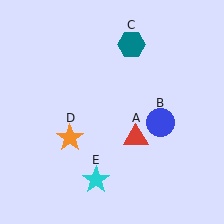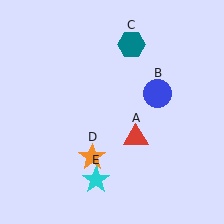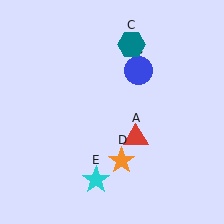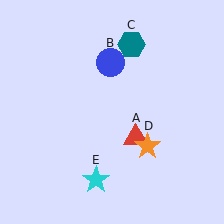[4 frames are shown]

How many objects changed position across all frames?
2 objects changed position: blue circle (object B), orange star (object D).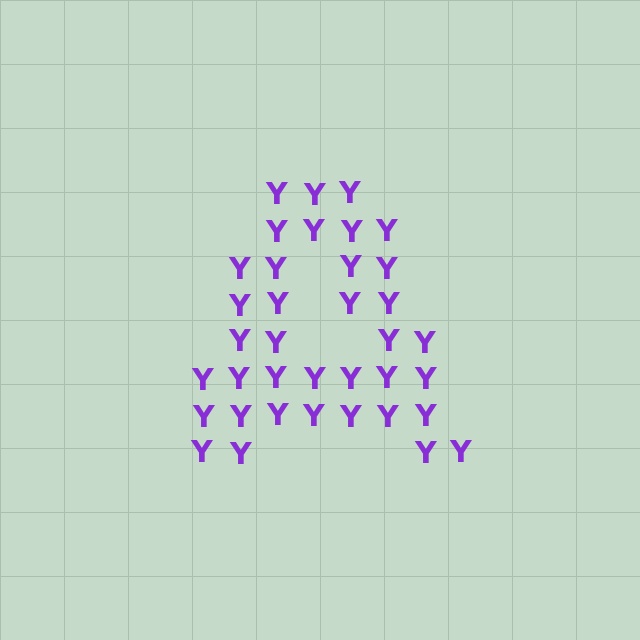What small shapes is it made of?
It is made of small letter Y's.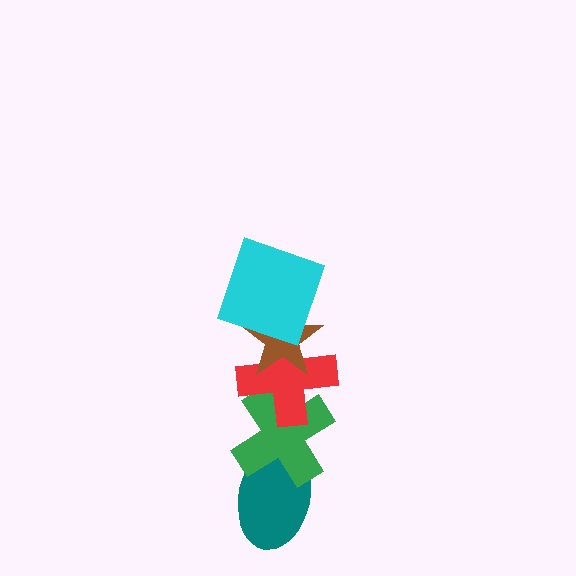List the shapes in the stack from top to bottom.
From top to bottom: the cyan square, the brown star, the red cross, the green cross, the teal ellipse.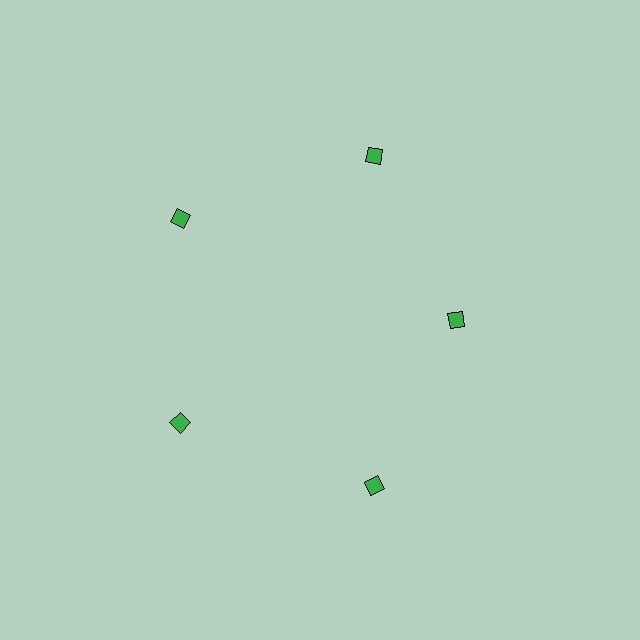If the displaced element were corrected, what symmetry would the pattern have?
It would have 5-fold rotational symmetry — the pattern would map onto itself every 72 degrees.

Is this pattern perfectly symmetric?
No. The 5 green diamonds are arranged in a ring, but one element near the 3 o'clock position is pulled inward toward the center, breaking the 5-fold rotational symmetry.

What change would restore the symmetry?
The symmetry would be restored by moving it outward, back onto the ring so that all 5 diamonds sit at equal angles and equal distance from the center.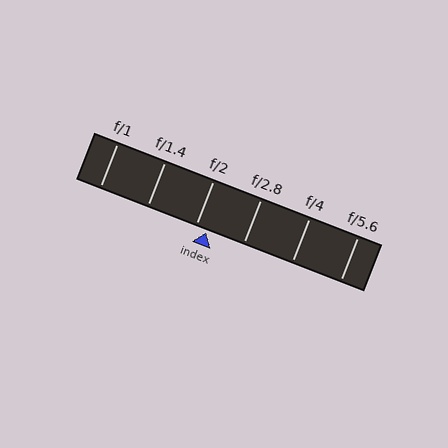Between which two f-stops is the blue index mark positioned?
The index mark is between f/2 and f/2.8.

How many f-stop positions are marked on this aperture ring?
There are 6 f-stop positions marked.